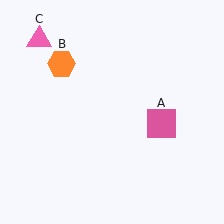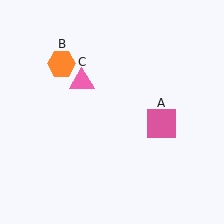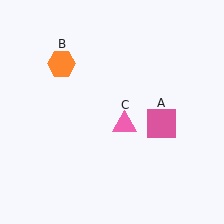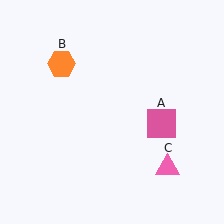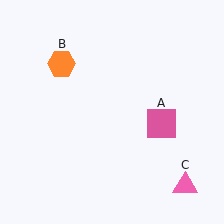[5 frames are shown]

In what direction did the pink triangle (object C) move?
The pink triangle (object C) moved down and to the right.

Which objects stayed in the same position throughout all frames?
Pink square (object A) and orange hexagon (object B) remained stationary.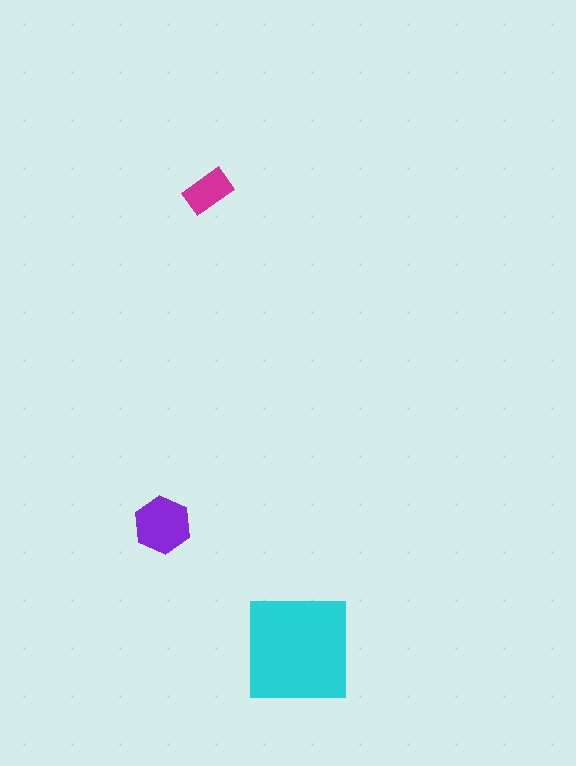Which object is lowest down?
The cyan square is bottommost.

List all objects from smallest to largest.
The magenta rectangle, the purple hexagon, the cyan square.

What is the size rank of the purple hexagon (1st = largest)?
2nd.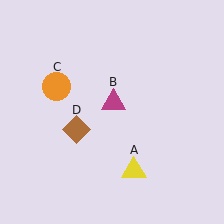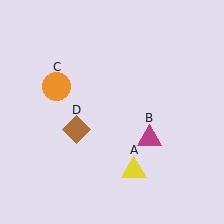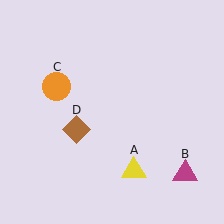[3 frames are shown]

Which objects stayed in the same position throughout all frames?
Yellow triangle (object A) and orange circle (object C) and brown diamond (object D) remained stationary.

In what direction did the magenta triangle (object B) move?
The magenta triangle (object B) moved down and to the right.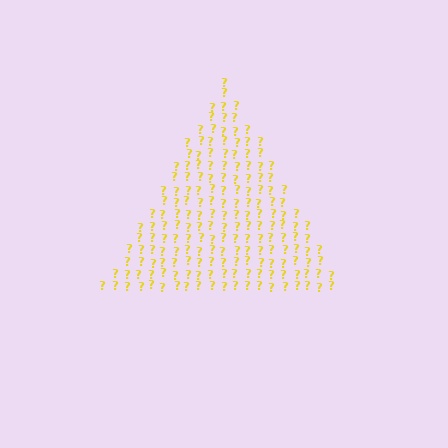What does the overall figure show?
The overall figure shows a triangle.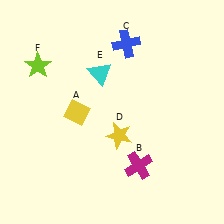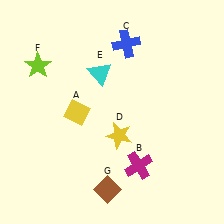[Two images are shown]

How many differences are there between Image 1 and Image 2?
There is 1 difference between the two images.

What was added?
A brown diamond (G) was added in Image 2.